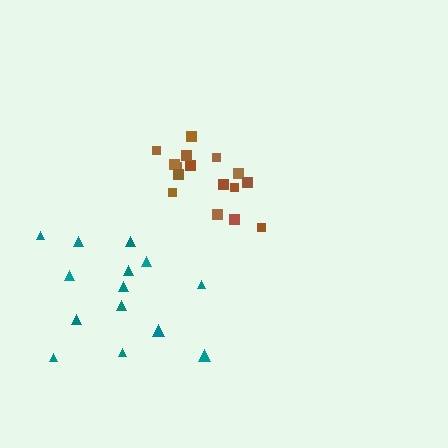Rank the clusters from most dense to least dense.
brown, teal.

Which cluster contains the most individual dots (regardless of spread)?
Brown (16).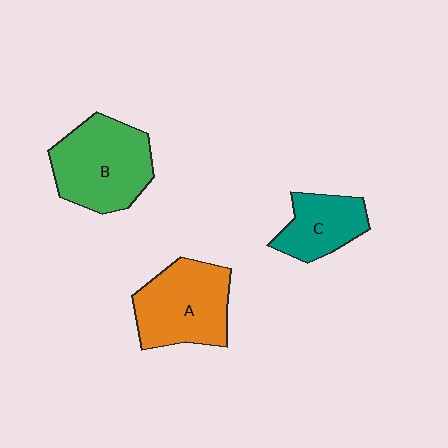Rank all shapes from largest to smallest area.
From largest to smallest: B (green), A (orange), C (teal).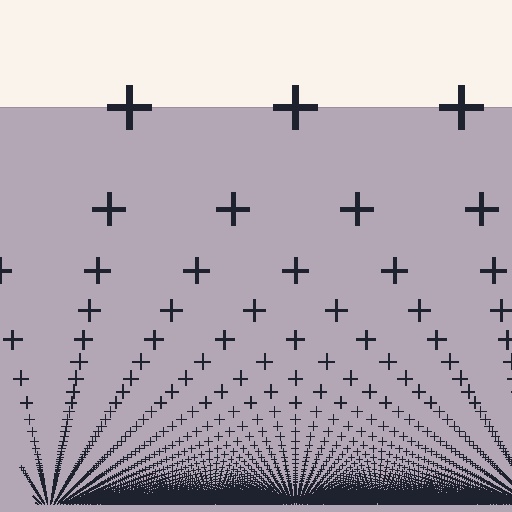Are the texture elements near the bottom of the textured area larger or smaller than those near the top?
Smaller. The gradient is inverted — elements near the bottom are smaller and denser.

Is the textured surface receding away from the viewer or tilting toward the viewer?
The surface appears to tilt toward the viewer. Texture elements get larger and sparser toward the top.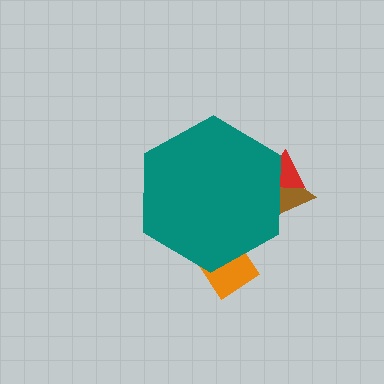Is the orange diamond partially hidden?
Yes, the orange diamond is partially hidden behind the teal hexagon.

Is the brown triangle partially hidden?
Yes, the brown triangle is partially hidden behind the teal hexagon.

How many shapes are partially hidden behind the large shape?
3 shapes are partially hidden.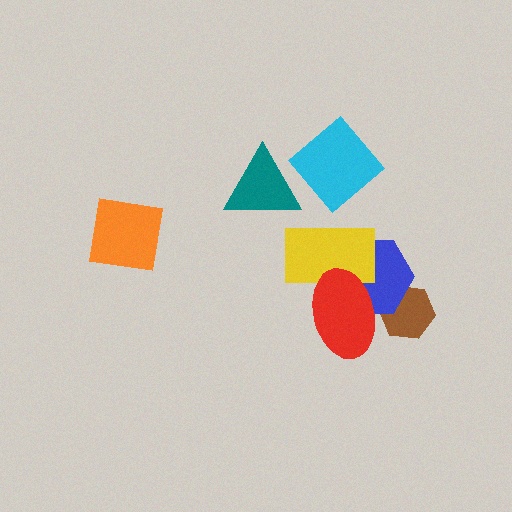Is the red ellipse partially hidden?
No, no other shape covers it.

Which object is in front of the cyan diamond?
The teal triangle is in front of the cyan diamond.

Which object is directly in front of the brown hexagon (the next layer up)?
The blue hexagon is directly in front of the brown hexagon.